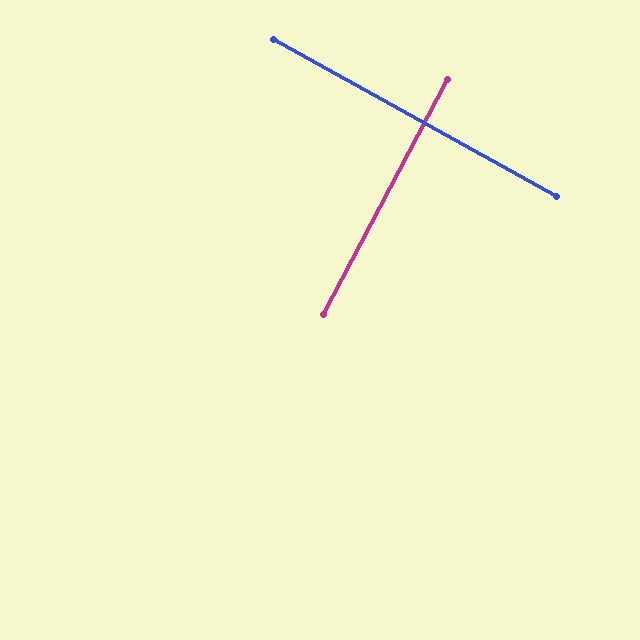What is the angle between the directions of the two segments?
Approximately 89 degrees.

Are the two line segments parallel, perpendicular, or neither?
Perpendicular — they meet at approximately 89°.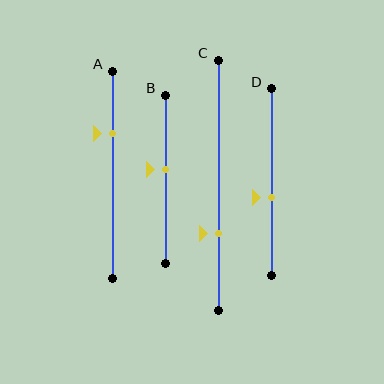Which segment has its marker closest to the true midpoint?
Segment B has its marker closest to the true midpoint.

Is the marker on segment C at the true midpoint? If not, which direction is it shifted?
No, the marker on segment C is shifted downward by about 19% of the segment length.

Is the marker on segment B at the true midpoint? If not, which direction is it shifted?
No, the marker on segment B is shifted upward by about 6% of the segment length.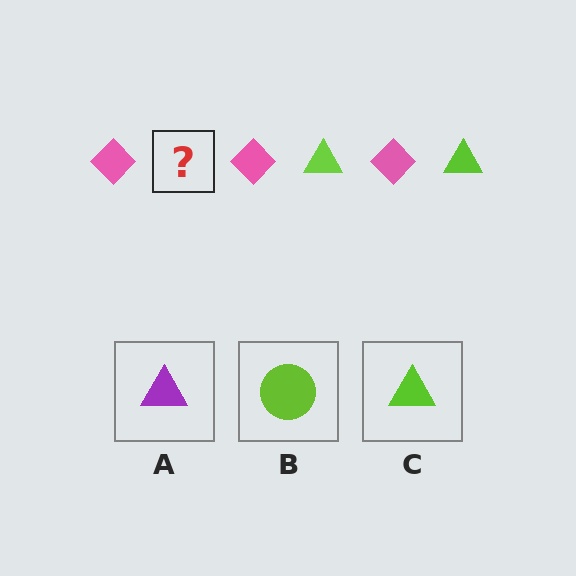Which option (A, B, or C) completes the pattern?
C.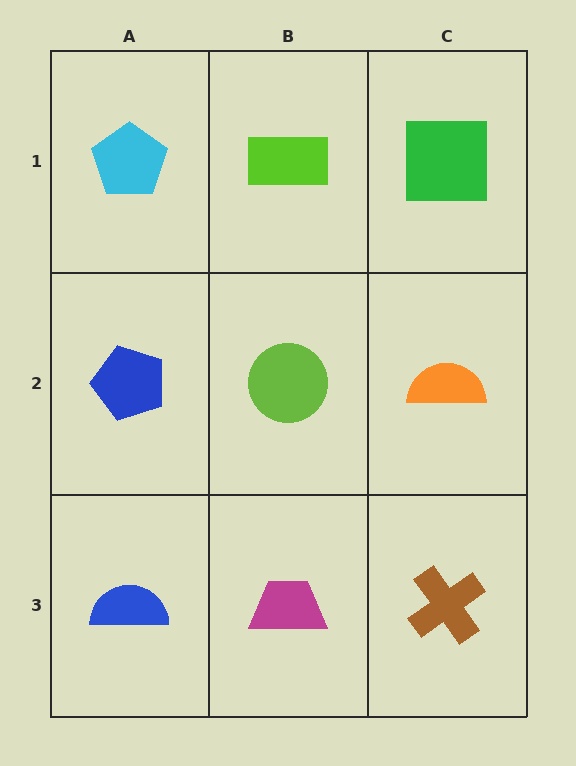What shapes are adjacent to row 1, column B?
A lime circle (row 2, column B), a cyan pentagon (row 1, column A), a green square (row 1, column C).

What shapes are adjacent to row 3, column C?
An orange semicircle (row 2, column C), a magenta trapezoid (row 3, column B).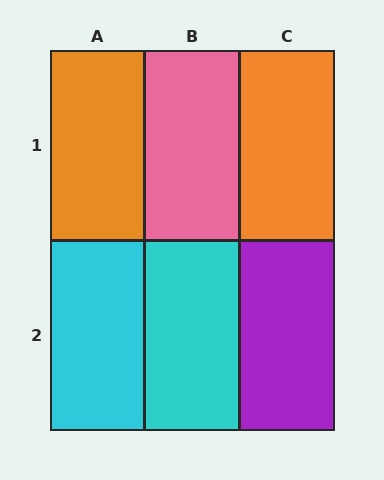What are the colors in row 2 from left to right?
Cyan, cyan, purple.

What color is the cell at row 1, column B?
Pink.